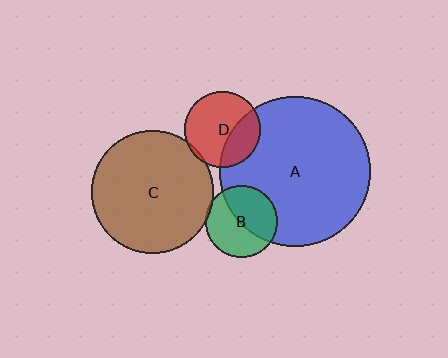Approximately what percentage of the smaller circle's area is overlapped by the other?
Approximately 50%.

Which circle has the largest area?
Circle A (blue).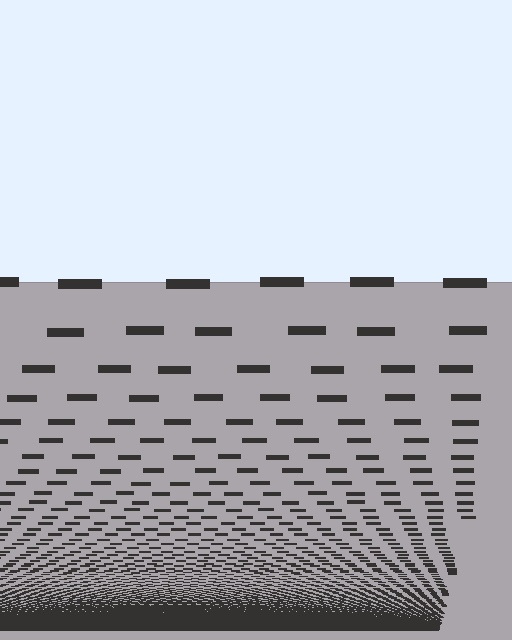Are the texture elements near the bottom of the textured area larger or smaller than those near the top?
Smaller. The gradient is inverted — elements near the bottom are smaller and denser.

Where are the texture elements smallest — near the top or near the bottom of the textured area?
Near the bottom.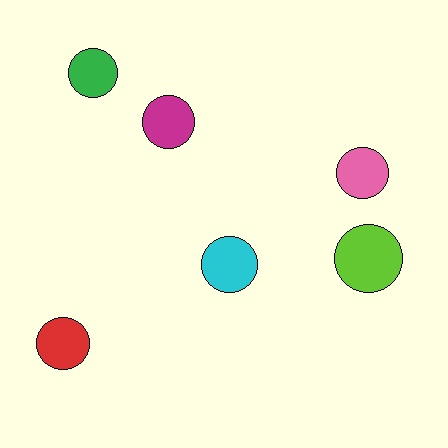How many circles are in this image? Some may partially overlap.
There are 6 circles.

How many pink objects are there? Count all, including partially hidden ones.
There is 1 pink object.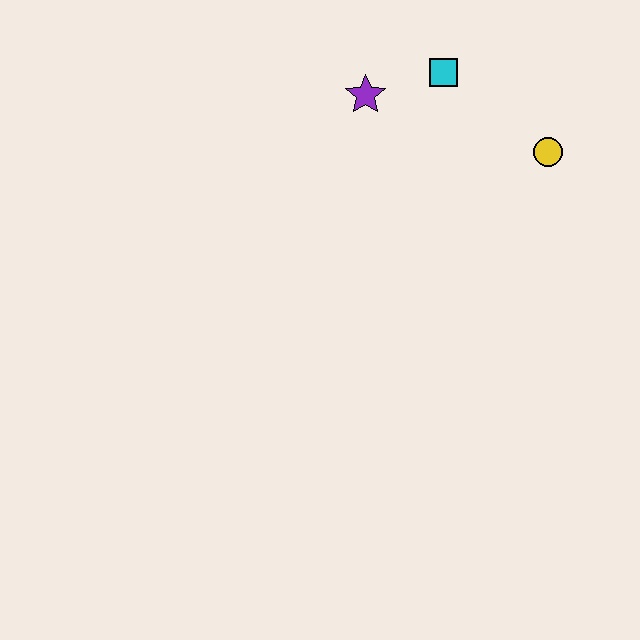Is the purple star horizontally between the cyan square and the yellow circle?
No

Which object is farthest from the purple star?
The yellow circle is farthest from the purple star.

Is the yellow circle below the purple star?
Yes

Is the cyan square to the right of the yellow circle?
No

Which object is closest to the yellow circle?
The cyan square is closest to the yellow circle.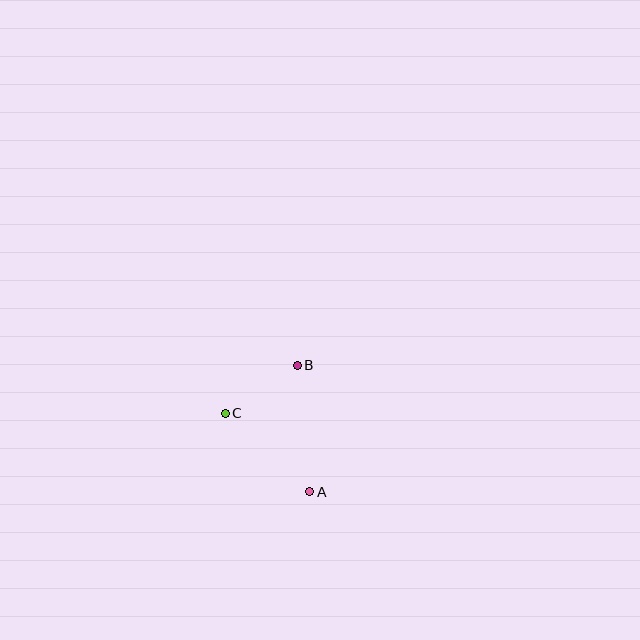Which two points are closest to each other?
Points B and C are closest to each other.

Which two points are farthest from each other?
Points A and B are farthest from each other.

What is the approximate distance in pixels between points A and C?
The distance between A and C is approximately 115 pixels.